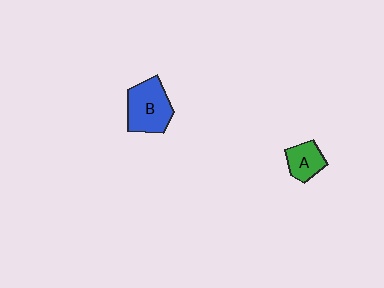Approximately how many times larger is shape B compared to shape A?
Approximately 1.7 times.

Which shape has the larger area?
Shape B (blue).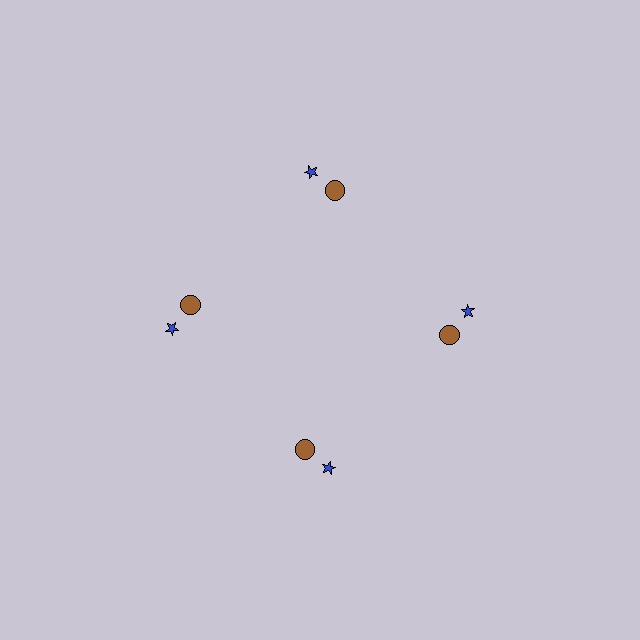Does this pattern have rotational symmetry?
Yes, this pattern has 4-fold rotational symmetry. It looks the same after rotating 90 degrees around the center.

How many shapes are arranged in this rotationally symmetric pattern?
There are 8 shapes, arranged in 4 groups of 2.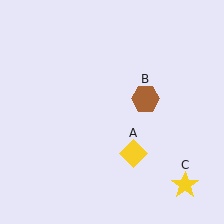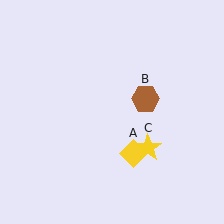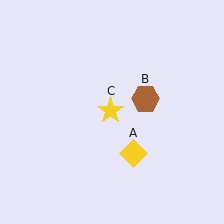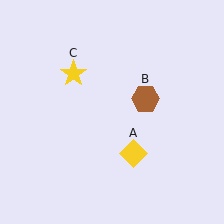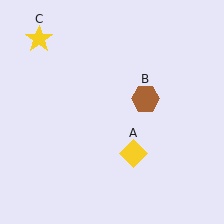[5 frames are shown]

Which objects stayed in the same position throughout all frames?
Yellow diamond (object A) and brown hexagon (object B) remained stationary.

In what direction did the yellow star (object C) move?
The yellow star (object C) moved up and to the left.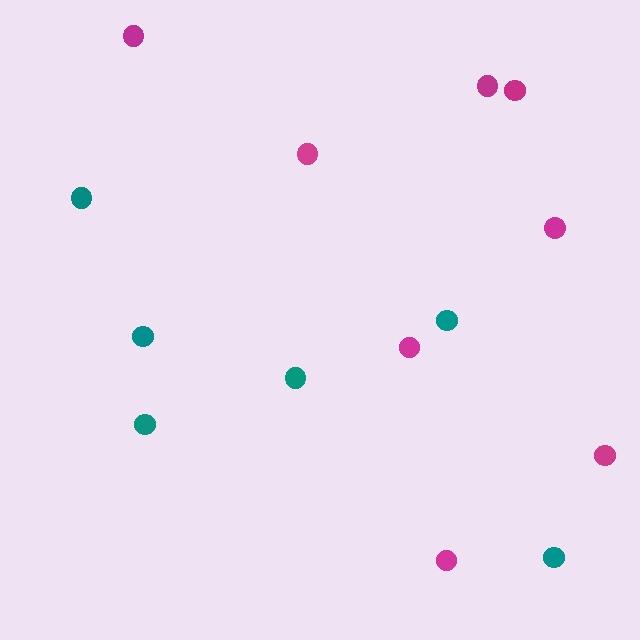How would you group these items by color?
There are 2 groups: one group of magenta circles (8) and one group of teal circles (6).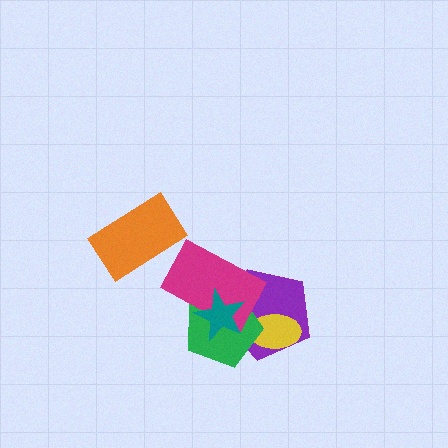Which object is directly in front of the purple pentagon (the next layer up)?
The yellow ellipse is directly in front of the purple pentagon.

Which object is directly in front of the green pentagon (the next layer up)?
The magenta rectangle is directly in front of the green pentagon.